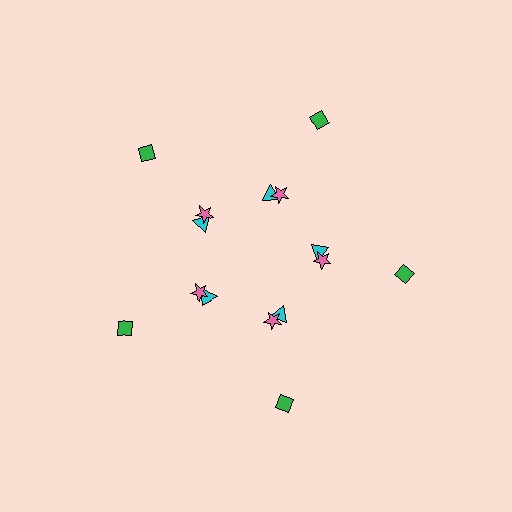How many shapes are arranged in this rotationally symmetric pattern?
There are 15 shapes, arranged in 5 groups of 3.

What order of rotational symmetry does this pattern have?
This pattern has 5-fold rotational symmetry.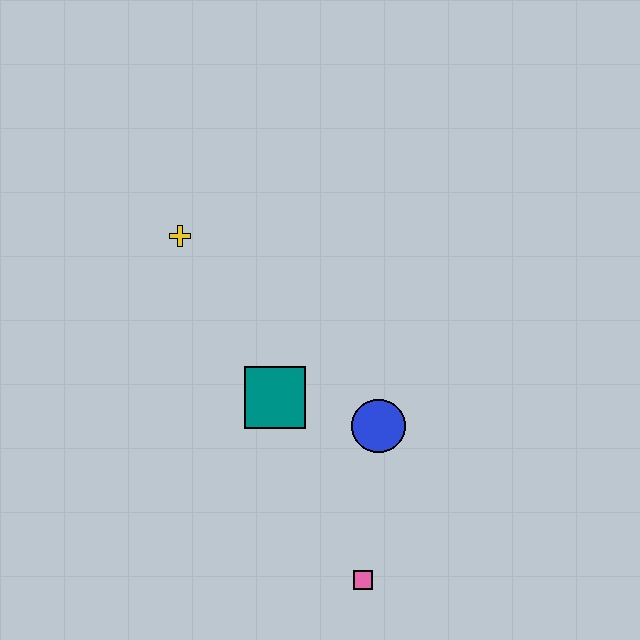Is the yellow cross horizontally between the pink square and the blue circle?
No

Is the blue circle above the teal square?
No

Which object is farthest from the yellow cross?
The pink square is farthest from the yellow cross.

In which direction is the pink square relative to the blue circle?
The pink square is below the blue circle.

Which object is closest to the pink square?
The blue circle is closest to the pink square.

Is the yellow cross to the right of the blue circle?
No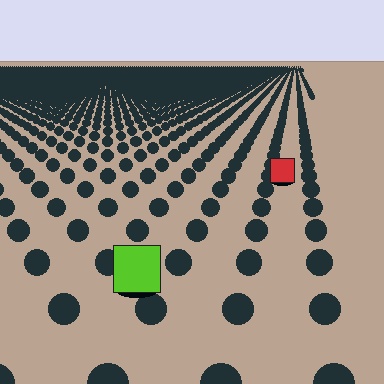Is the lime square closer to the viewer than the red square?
Yes. The lime square is closer — you can tell from the texture gradient: the ground texture is coarser near it.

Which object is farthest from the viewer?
The red square is farthest from the viewer. It appears smaller and the ground texture around it is denser.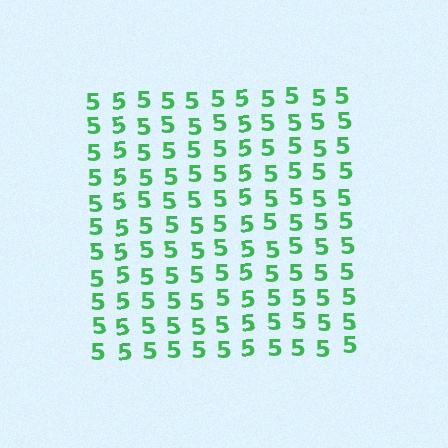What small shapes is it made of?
It is made of small digit 5's.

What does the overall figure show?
The overall figure shows a square.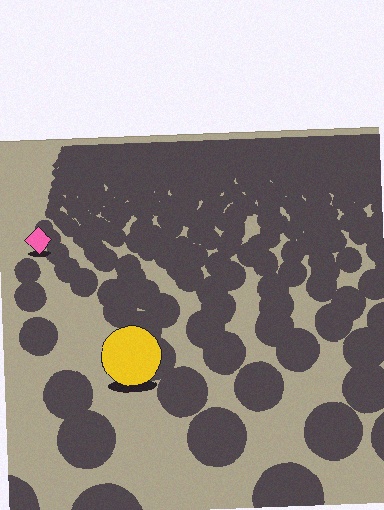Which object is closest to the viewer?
The yellow circle is closest. The texture marks near it are larger and more spread out.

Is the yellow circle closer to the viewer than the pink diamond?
Yes. The yellow circle is closer — you can tell from the texture gradient: the ground texture is coarser near it.